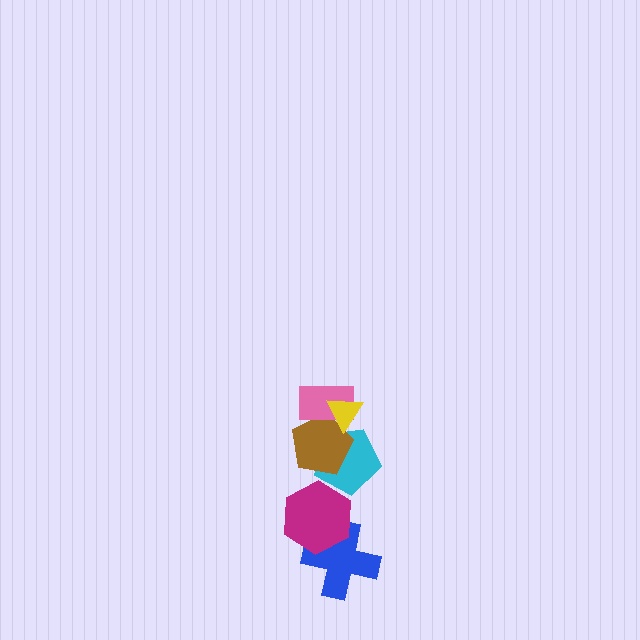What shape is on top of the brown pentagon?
The pink rectangle is on top of the brown pentagon.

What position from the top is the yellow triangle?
The yellow triangle is 1st from the top.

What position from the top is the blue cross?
The blue cross is 6th from the top.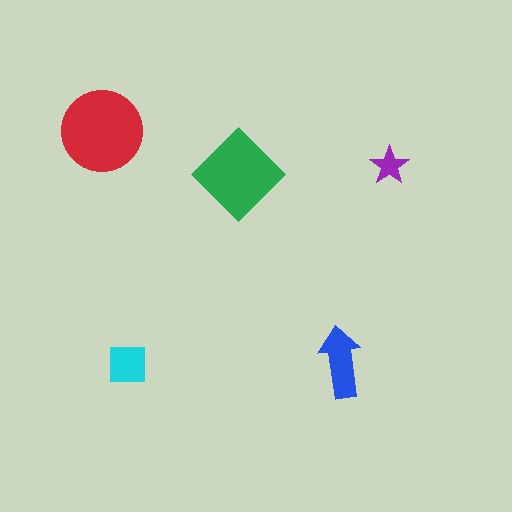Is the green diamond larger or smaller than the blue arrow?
Larger.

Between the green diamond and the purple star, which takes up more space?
The green diamond.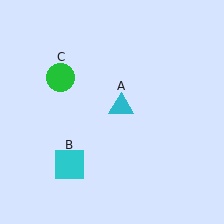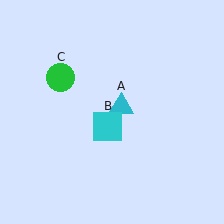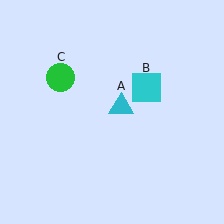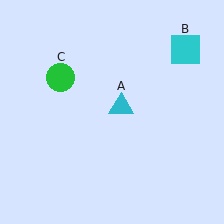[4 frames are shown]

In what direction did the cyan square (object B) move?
The cyan square (object B) moved up and to the right.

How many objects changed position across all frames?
1 object changed position: cyan square (object B).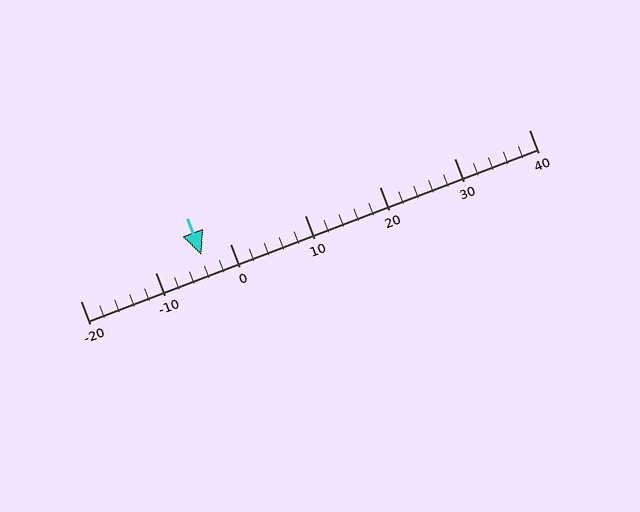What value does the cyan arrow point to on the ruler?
The cyan arrow points to approximately -4.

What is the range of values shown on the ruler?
The ruler shows values from -20 to 40.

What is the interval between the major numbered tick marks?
The major tick marks are spaced 10 units apart.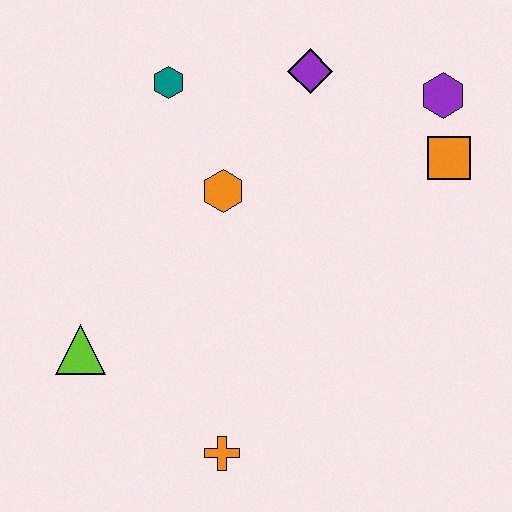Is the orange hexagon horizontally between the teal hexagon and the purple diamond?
Yes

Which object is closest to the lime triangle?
The orange cross is closest to the lime triangle.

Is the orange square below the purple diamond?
Yes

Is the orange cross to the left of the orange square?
Yes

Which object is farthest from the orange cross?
The purple hexagon is farthest from the orange cross.